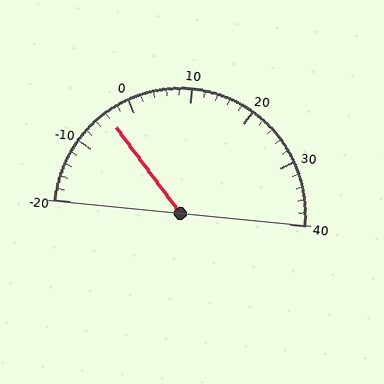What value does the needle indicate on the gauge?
The needle indicates approximately -4.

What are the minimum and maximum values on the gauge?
The gauge ranges from -20 to 40.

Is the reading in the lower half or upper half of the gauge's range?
The reading is in the lower half of the range (-20 to 40).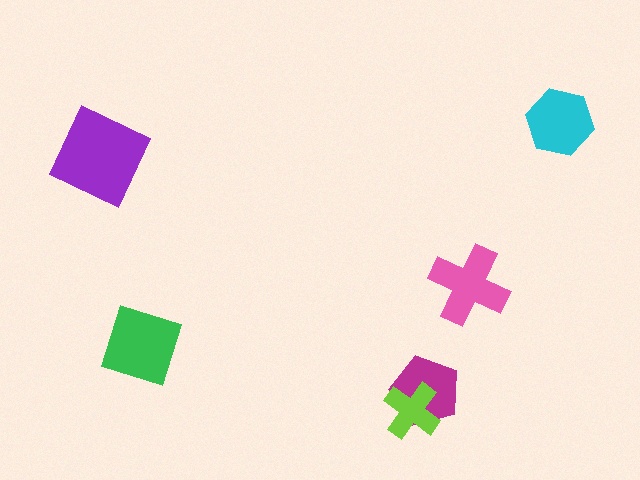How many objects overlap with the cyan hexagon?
0 objects overlap with the cyan hexagon.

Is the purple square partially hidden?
No, no other shape covers it.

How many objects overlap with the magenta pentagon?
1 object overlaps with the magenta pentagon.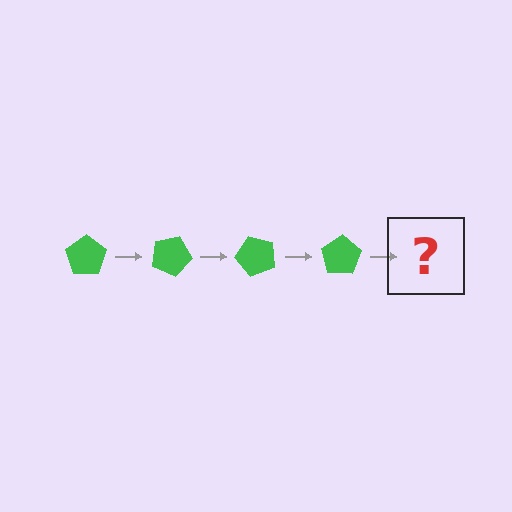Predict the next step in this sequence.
The next step is a green pentagon rotated 100 degrees.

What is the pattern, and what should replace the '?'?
The pattern is that the pentagon rotates 25 degrees each step. The '?' should be a green pentagon rotated 100 degrees.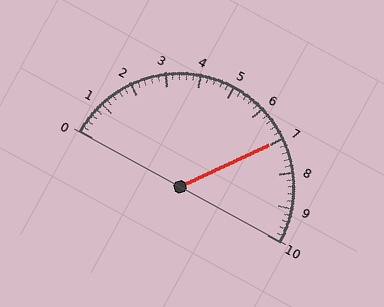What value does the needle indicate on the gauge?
The needle indicates approximately 7.0.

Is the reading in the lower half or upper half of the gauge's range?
The reading is in the upper half of the range (0 to 10).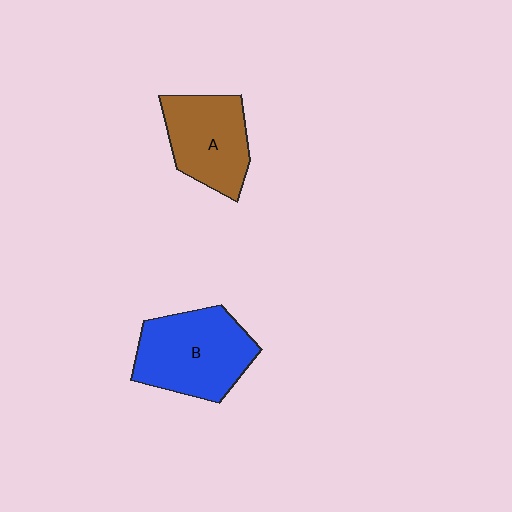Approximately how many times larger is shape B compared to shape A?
Approximately 1.2 times.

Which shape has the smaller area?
Shape A (brown).